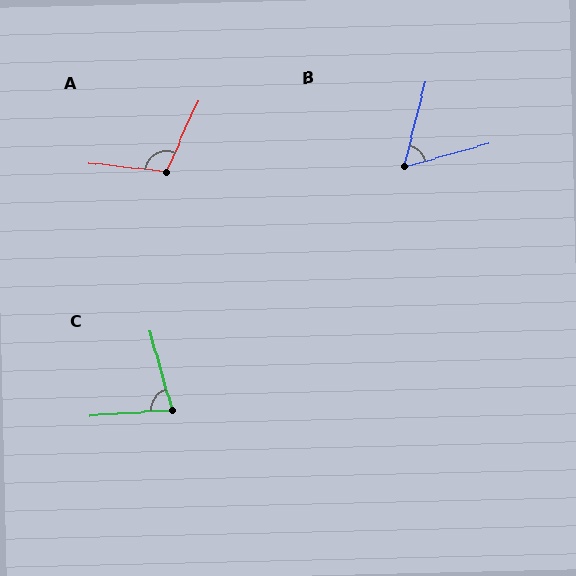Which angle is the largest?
A, at approximately 107 degrees.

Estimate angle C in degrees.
Approximately 78 degrees.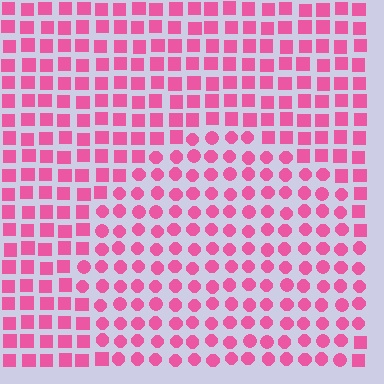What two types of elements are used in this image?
The image uses circles inside the circle region and squares outside it.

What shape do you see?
I see a circle.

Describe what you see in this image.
The image is filled with small pink elements arranged in a uniform grid. A circle-shaped region contains circles, while the surrounding area contains squares. The boundary is defined purely by the change in element shape.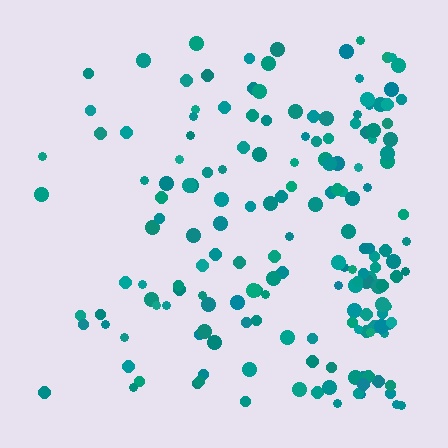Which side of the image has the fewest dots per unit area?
The left.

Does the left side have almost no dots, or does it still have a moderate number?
Still a moderate number, just noticeably fewer than the right.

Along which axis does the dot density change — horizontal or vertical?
Horizontal.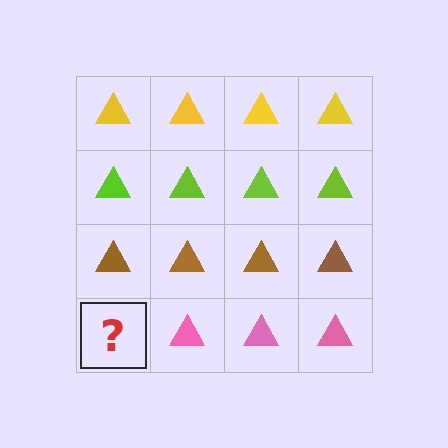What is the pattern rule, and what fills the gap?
The rule is that each row has a consistent color. The gap should be filled with a pink triangle.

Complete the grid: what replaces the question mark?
The question mark should be replaced with a pink triangle.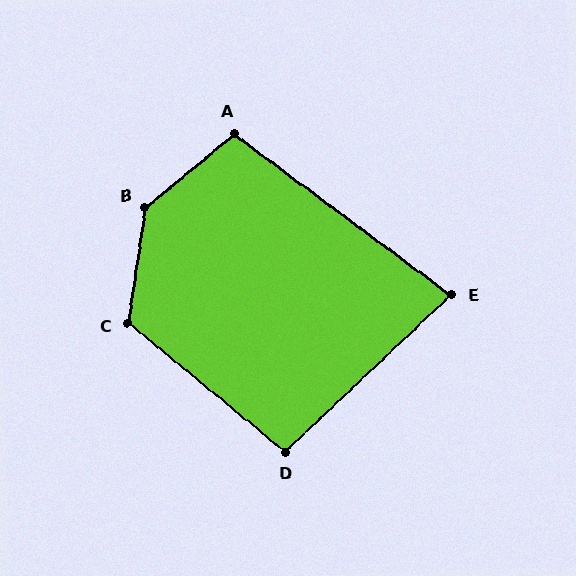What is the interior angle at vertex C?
Approximately 121 degrees (obtuse).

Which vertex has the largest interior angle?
B, at approximately 139 degrees.